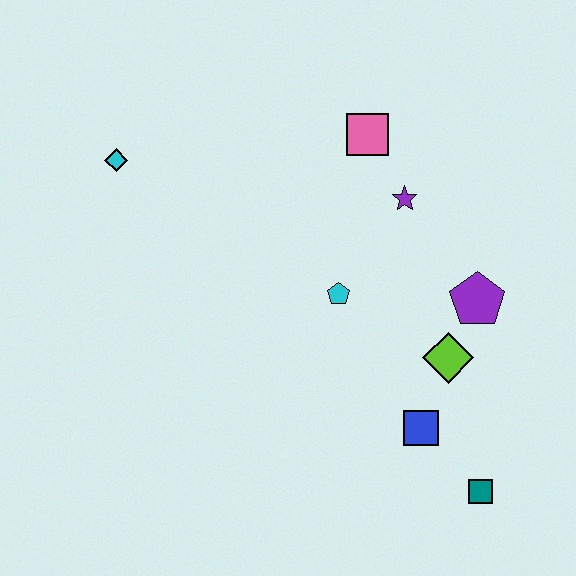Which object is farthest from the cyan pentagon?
The cyan diamond is farthest from the cyan pentagon.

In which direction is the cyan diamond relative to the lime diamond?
The cyan diamond is to the left of the lime diamond.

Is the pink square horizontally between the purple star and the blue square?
No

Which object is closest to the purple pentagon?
The lime diamond is closest to the purple pentagon.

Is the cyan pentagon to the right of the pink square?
No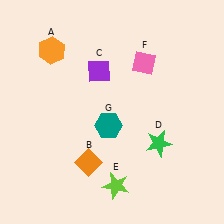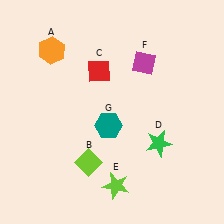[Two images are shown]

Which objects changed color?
B changed from orange to lime. C changed from purple to red. F changed from pink to magenta.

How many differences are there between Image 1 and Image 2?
There are 3 differences between the two images.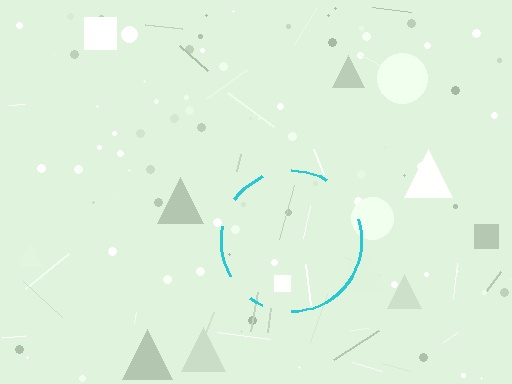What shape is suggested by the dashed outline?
The dashed outline suggests a circle.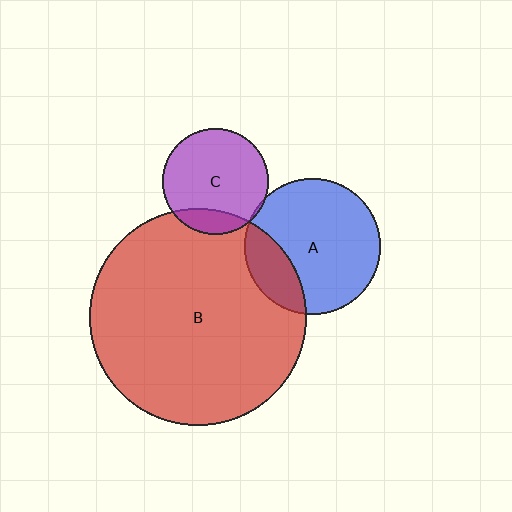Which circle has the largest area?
Circle B (red).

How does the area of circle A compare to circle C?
Approximately 1.6 times.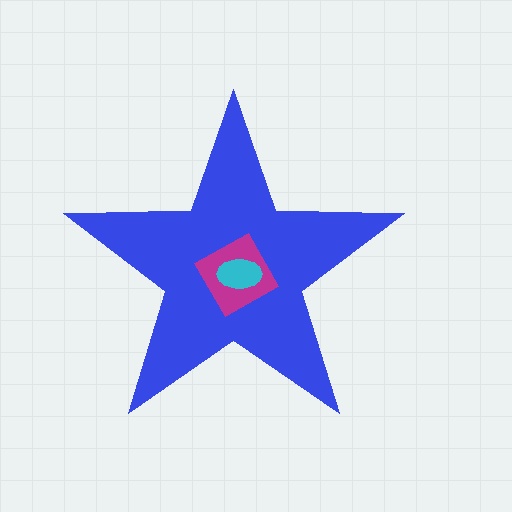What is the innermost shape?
The cyan ellipse.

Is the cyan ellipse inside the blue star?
Yes.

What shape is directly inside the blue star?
The magenta diamond.